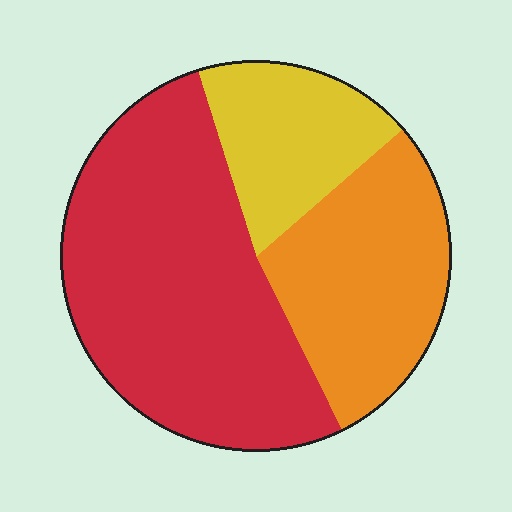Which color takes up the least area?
Yellow, at roughly 20%.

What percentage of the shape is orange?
Orange covers around 30% of the shape.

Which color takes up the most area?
Red, at roughly 55%.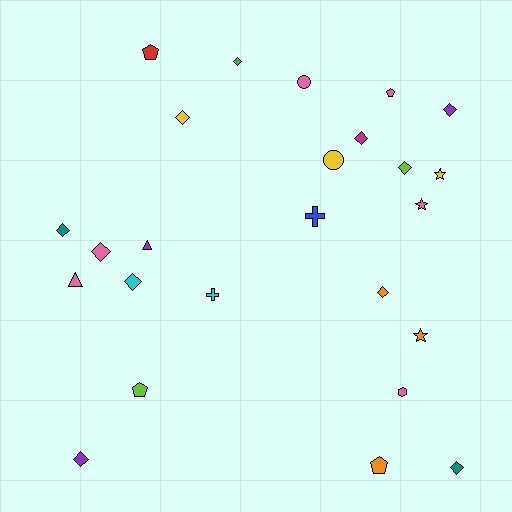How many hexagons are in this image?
There is 1 hexagon.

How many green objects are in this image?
There is 1 green object.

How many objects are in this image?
There are 25 objects.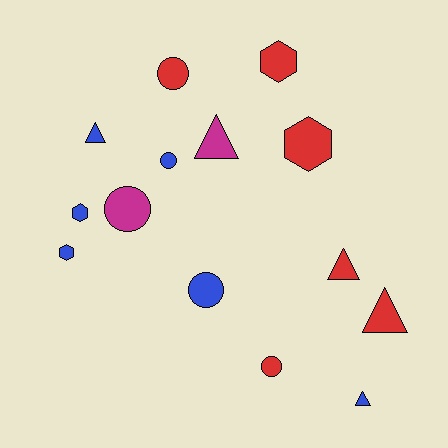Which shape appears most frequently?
Circle, with 5 objects.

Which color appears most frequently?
Red, with 6 objects.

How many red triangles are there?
There are 2 red triangles.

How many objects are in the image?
There are 14 objects.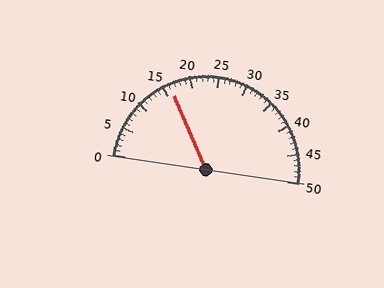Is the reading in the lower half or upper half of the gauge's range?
The reading is in the lower half of the range (0 to 50).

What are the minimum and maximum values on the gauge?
The gauge ranges from 0 to 50.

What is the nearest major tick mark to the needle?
The nearest major tick mark is 15.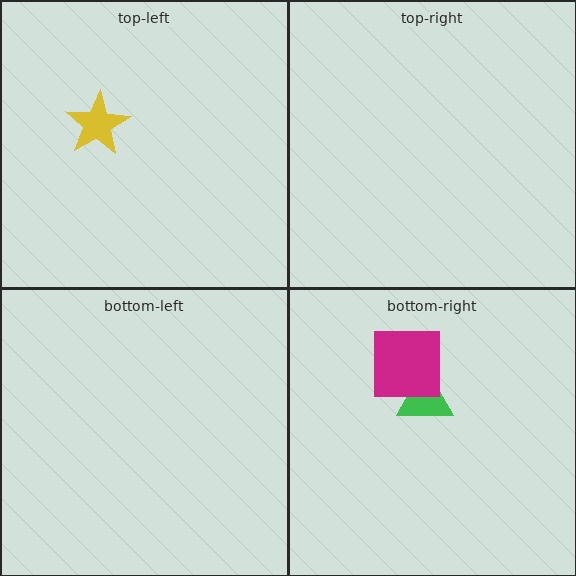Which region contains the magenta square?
The bottom-right region.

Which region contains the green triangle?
The bottom-right region.